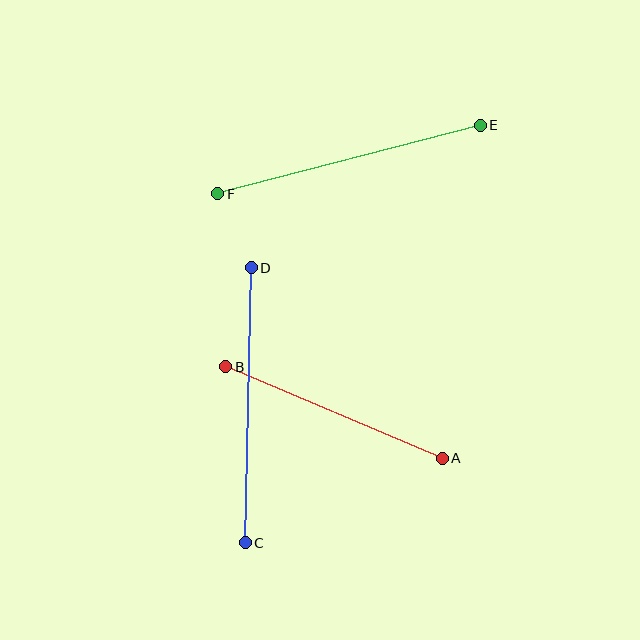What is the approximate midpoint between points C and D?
The midpoint is at approximately (248, 405) pixels.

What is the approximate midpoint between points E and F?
The midpoint is at approximately (349, 160) pixels.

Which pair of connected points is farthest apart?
Points C and D are farthest apart.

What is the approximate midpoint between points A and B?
The midpoint is at approximately (334, 413) pixels.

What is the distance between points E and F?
The distance is approximately 271 pixels.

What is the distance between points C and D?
The distance is approximately 275 pixels.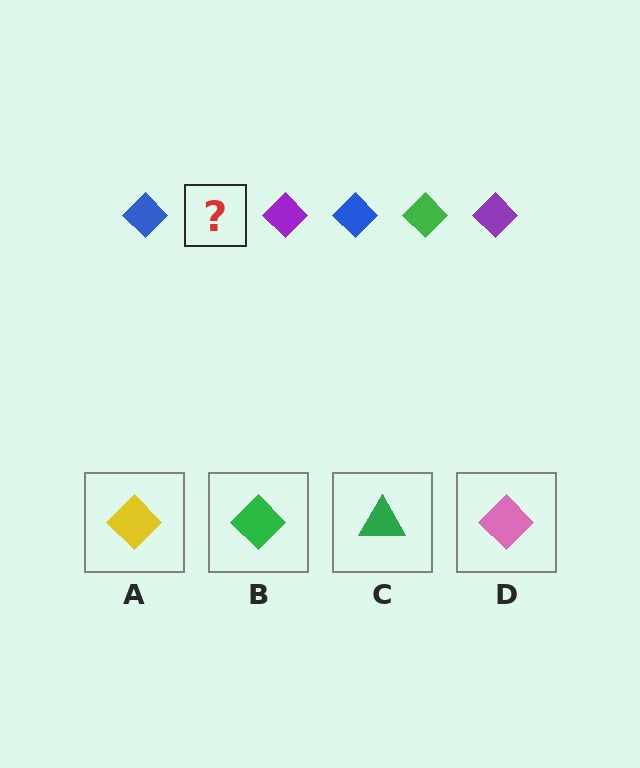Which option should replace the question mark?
Option B.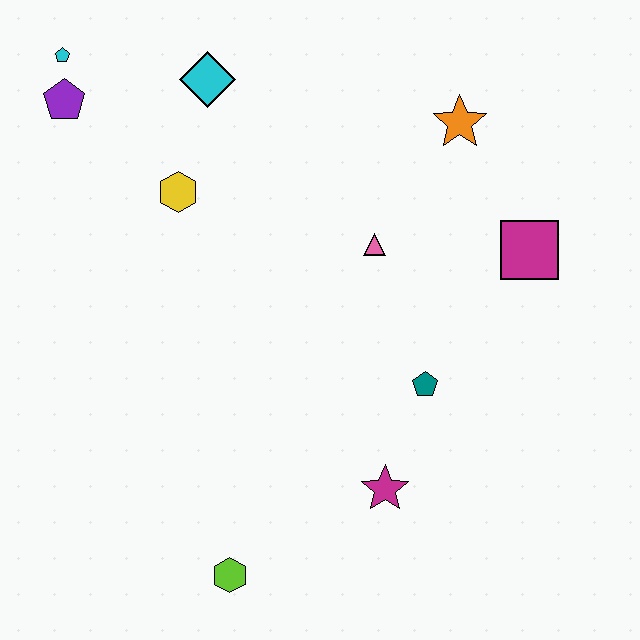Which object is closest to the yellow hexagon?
The cyan diamond is closest to the yellow hexagon.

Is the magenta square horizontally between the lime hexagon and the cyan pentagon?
No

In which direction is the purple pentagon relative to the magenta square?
The purple pentagon is to the left of the magenta square.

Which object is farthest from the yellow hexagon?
The lime hexagon is farthest from the yellow hexagon.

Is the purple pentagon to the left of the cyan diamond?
Yes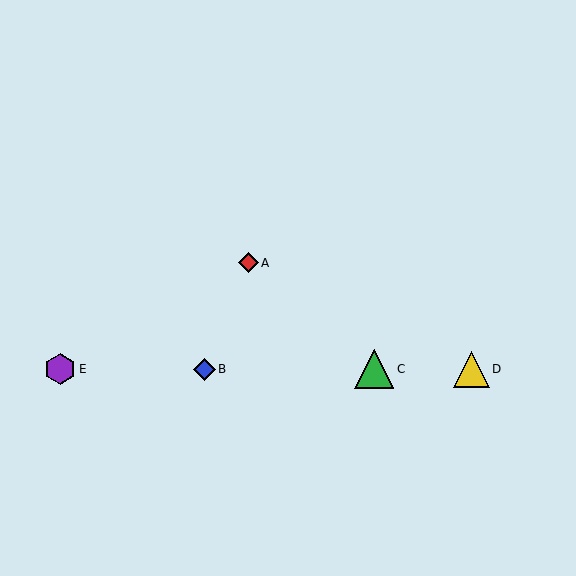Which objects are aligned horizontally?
Objects B, C, D, E are aligned horizontally.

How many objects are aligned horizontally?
4 objects (B, C, D, E) are aligned horizontally.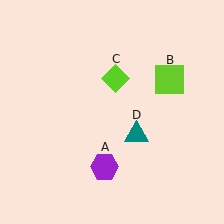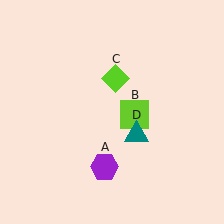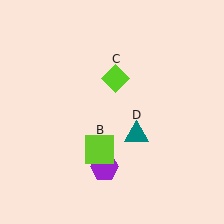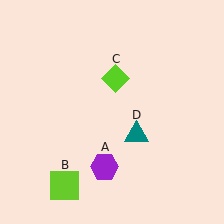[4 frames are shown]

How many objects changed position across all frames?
1 object changed position: lime square (object B).